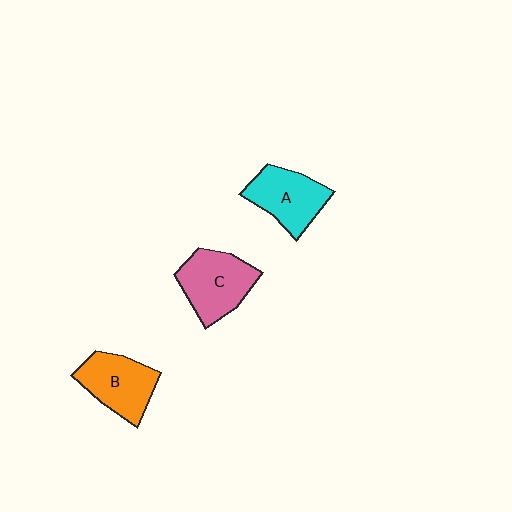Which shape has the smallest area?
Shape A (cyan).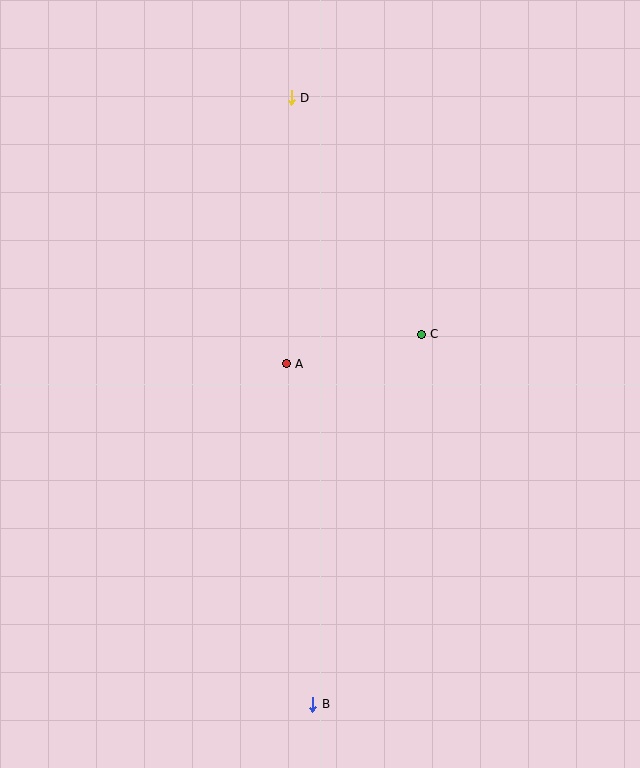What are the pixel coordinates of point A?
Point A is at (286, 364).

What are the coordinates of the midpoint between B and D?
The midpoint between B and D is at (302, 401).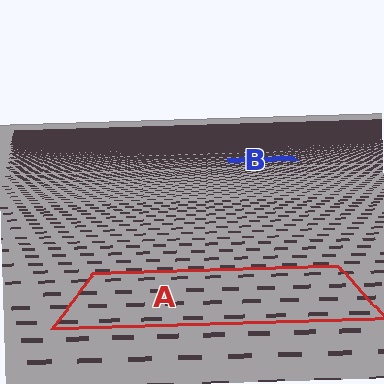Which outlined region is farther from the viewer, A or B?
Region B is farther from the viewer — the texture elements inside it appear smaller and more densely packed.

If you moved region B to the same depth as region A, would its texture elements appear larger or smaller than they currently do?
They would appear larger. At a closer depth, the same texture elements are projected at a bigger on-screen size.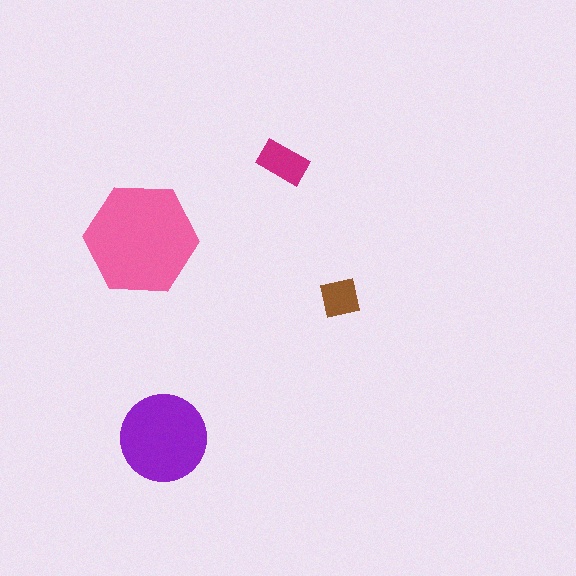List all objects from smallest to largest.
The brown square, the magenta rectangle, the purple circle, the pink hexagon.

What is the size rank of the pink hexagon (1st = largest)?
1st.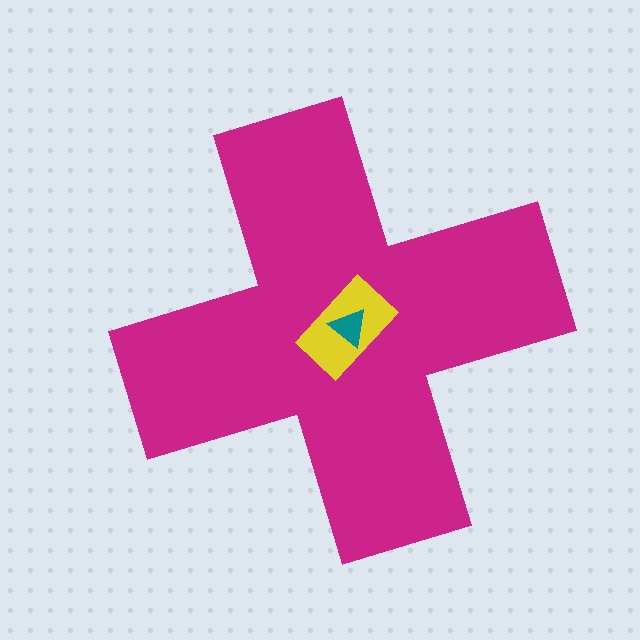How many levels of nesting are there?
3.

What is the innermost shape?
The teal triangle.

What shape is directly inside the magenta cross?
The yellow rectangle.